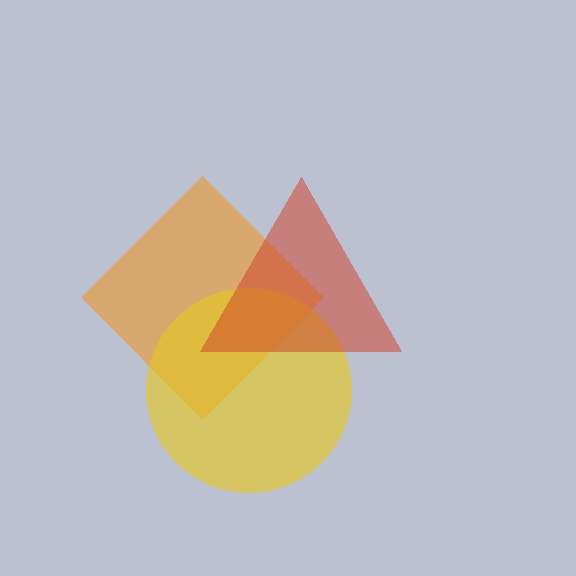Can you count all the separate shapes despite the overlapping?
Yes, there are 3 separate shapes.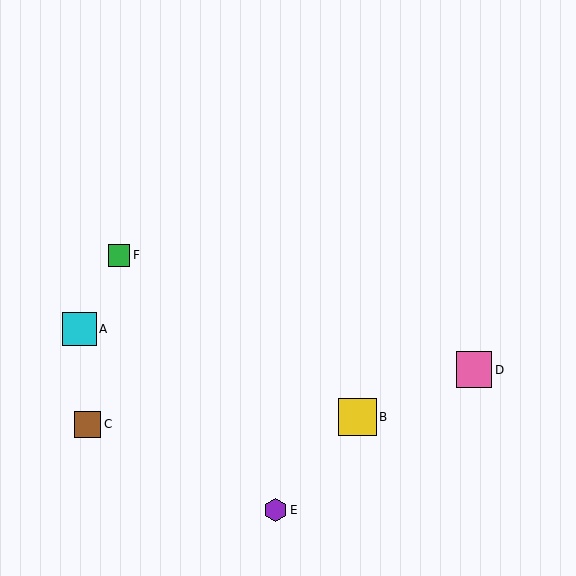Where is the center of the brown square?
The center of the brown square is at (88, 424).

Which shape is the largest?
The yellow square (labeled B) is the largest.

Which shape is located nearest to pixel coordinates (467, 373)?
The pink square (labeled D) at (474, 370) is nearest to that location.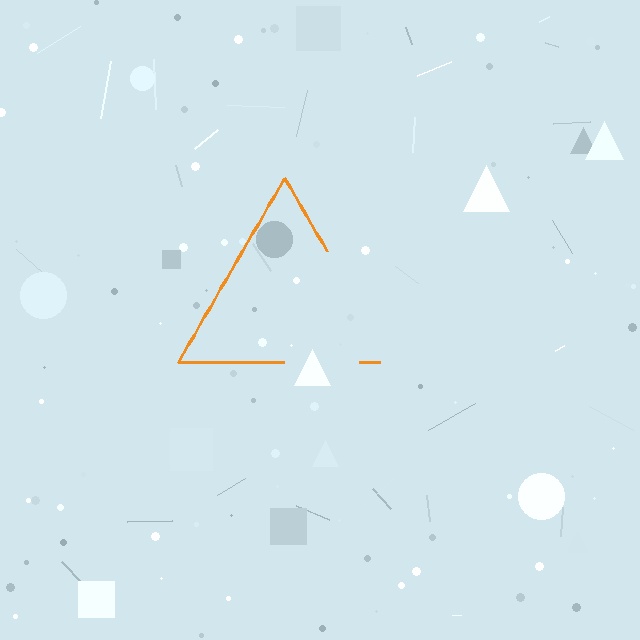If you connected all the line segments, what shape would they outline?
They would outline a triangle.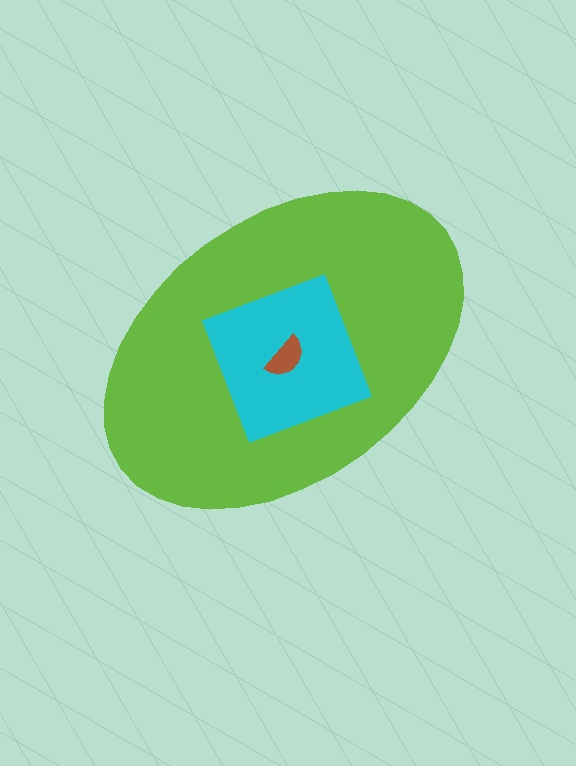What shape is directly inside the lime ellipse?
The cyan diamond.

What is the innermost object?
The brown semicircle.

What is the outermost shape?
The lime ellipse.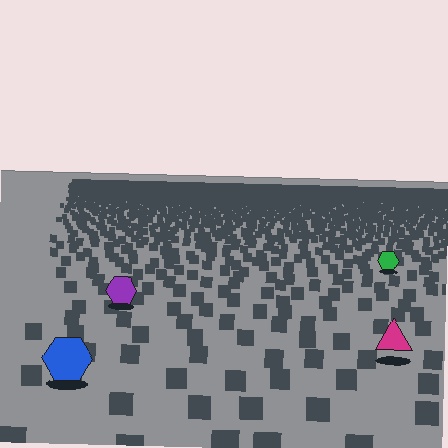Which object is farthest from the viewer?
The green hexagon is farthest from the viewer. It appears smaller and the ground texture around it is denser.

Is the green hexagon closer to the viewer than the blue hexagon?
No. The blue hexagon is closer — you can tell from the texture gradient: the ground texture is coarser near it.